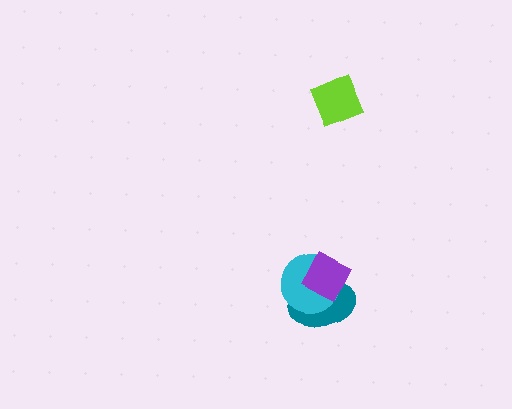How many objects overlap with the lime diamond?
0 objects overlap with the lime diamond.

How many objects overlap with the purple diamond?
2 objects overlap with the purple diamond.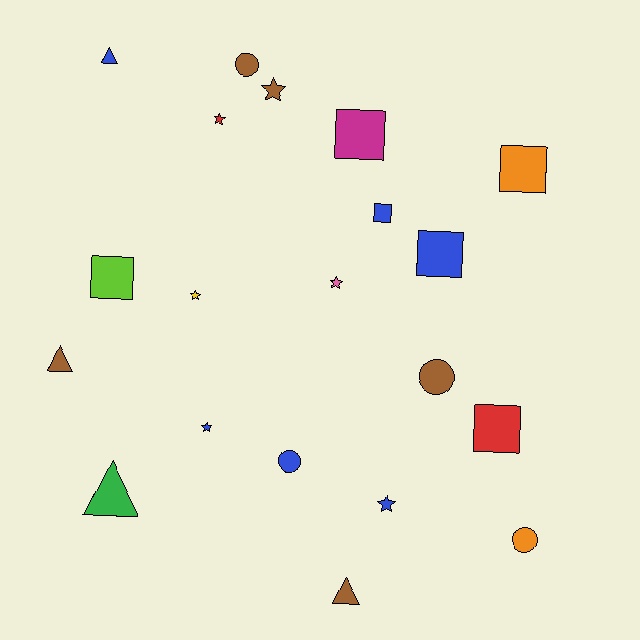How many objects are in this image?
There are 20 objects.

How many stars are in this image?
There are 6 stars.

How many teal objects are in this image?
There are no teal objects.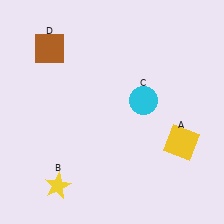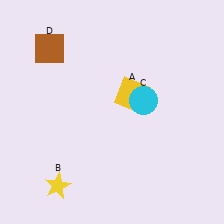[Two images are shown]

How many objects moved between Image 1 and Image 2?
1 object moved between the two images.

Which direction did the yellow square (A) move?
The yellow square (A) moved left.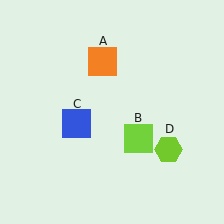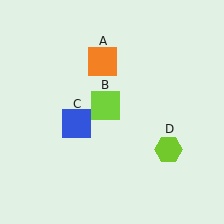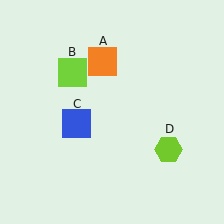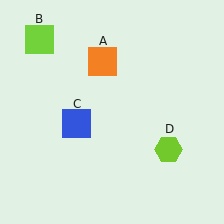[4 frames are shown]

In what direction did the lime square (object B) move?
The lime square (object B) moved up and to the left.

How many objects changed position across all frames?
1 object changed position: lime square (object B).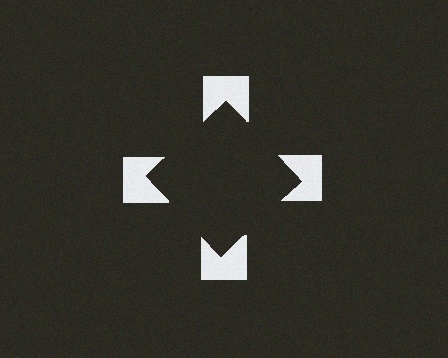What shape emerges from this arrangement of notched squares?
An illusory square — its edges are inferred from the aligned wedge cuts in the notched squares, not physically drawn.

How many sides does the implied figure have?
4 sides.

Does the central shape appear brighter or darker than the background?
It typically appears slightly darker than the background, even though no actual brightness change is drawn.